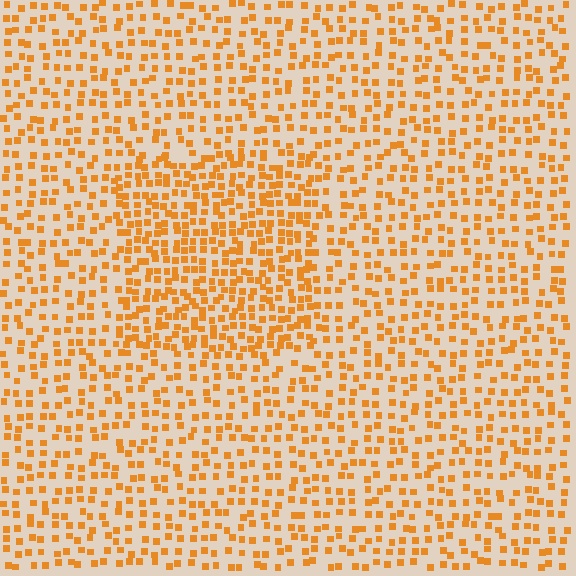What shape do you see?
I see a rectangle.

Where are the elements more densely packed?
The elements are more densely packed inside the rectangle boundary.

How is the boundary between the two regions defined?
The boundary is defined by a change in element density (approximately 1.7x ratio). All elements are the same color, size, and shape.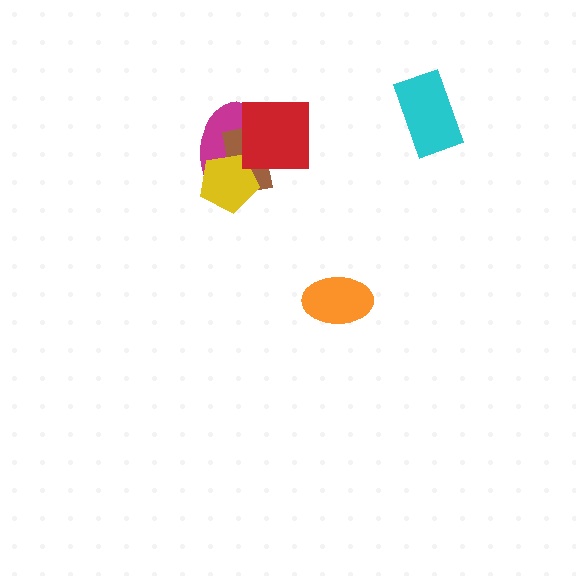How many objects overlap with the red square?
2 objects overlap with the red square.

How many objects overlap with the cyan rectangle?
0 objects overlap with the cyan rectangle.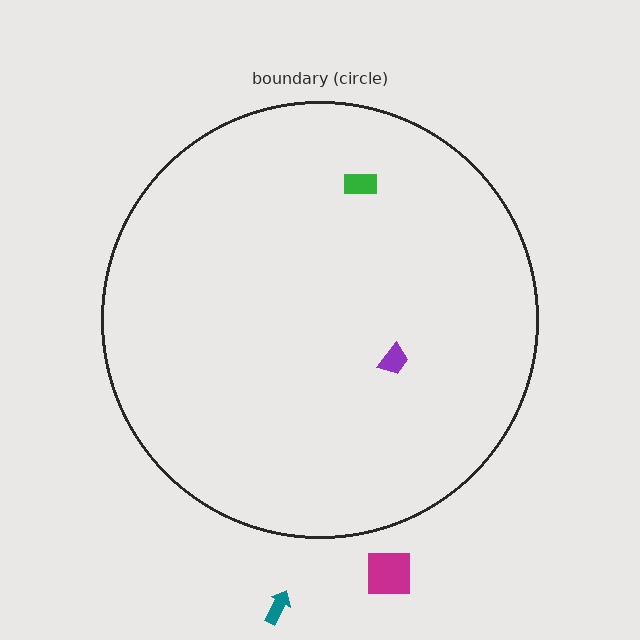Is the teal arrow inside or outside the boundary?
Outside.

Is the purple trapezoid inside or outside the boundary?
Inside.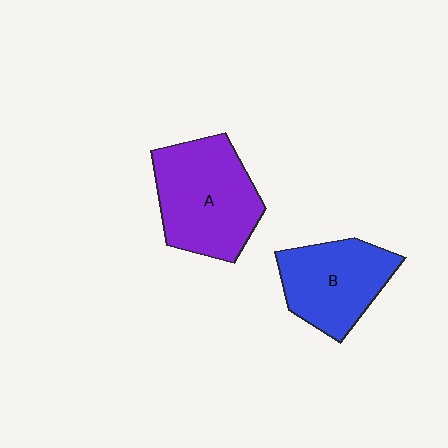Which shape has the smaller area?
Shape B (blue).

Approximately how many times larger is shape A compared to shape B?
Approximately 1.2 times.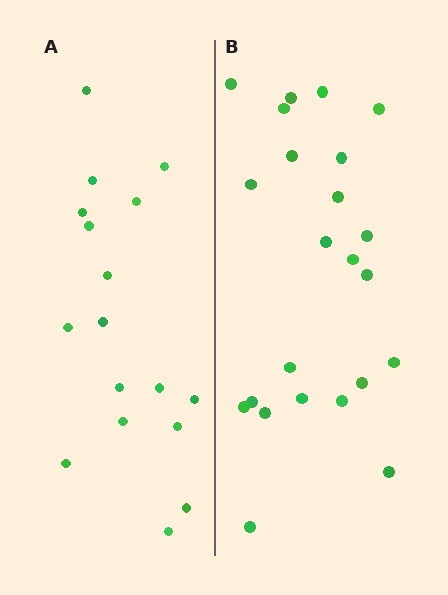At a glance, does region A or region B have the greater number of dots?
Region B (the right region) has more dots.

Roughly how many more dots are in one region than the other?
Region B has about 6 more dots than region A.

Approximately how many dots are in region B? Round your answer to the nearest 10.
About 20 dots. (The exact count is 23, which rounds to 20.)